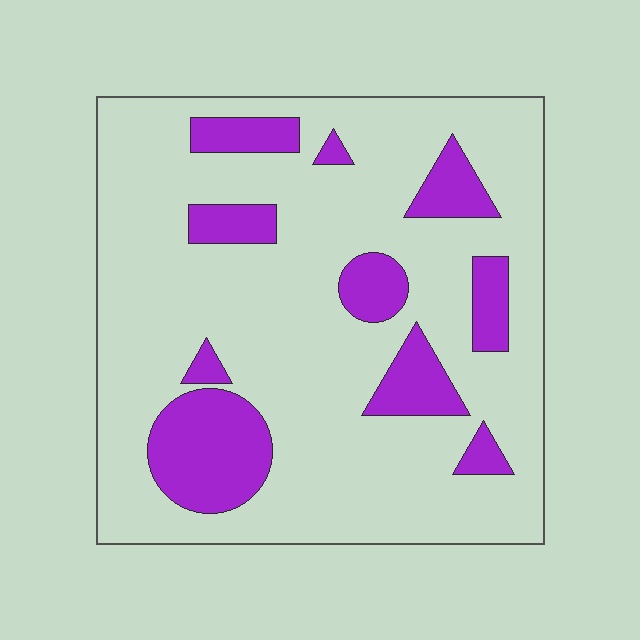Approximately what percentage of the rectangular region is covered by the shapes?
Approximately 20%.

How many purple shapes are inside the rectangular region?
10.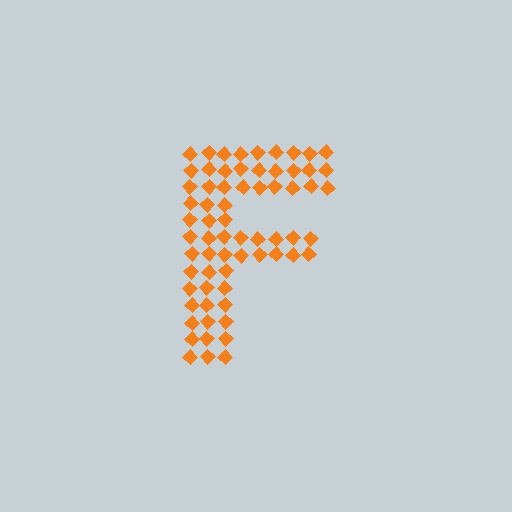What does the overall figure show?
The overall figure shows the letter F.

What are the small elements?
The small elements are diamonds.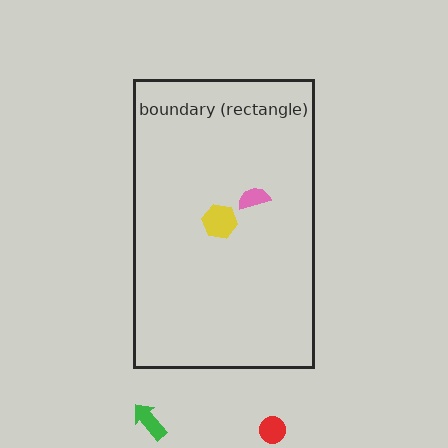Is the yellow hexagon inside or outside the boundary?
Inside.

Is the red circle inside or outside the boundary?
Outside.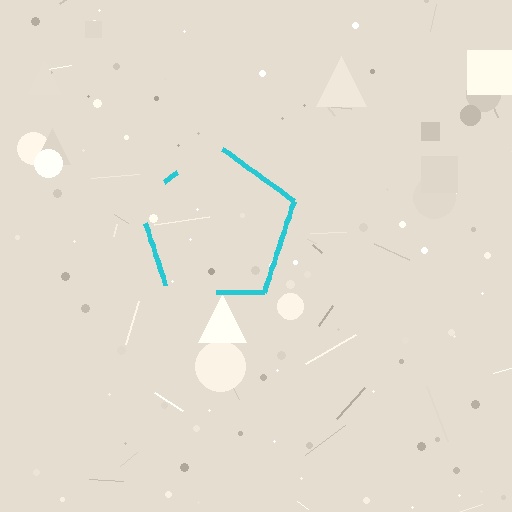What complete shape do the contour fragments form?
The contour fragments form a pentagon.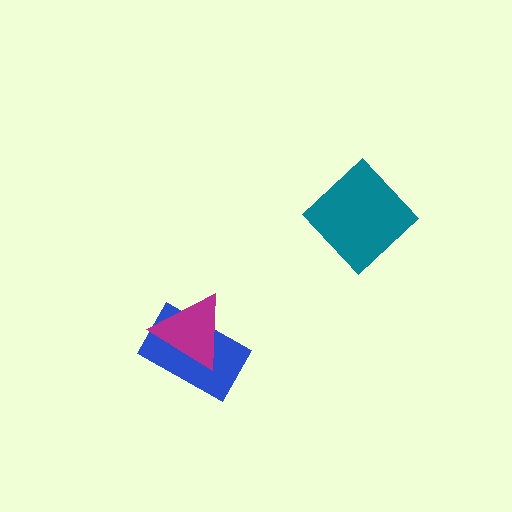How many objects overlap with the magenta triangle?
1 object overlaps with the magenta triangle.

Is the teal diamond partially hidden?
No, no other shape covers it.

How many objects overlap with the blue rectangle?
1 object overlaps with the blue rectangle.